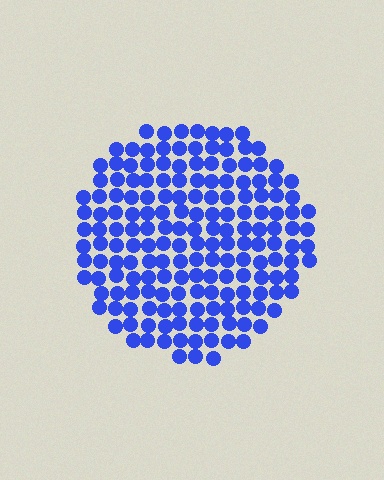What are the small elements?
The small elements are circles.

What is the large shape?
The large shape is a circle.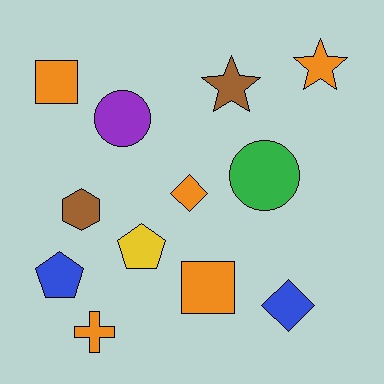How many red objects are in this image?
There are no red objects.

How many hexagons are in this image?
There is 1 hexagon.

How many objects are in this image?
There are 12 objects.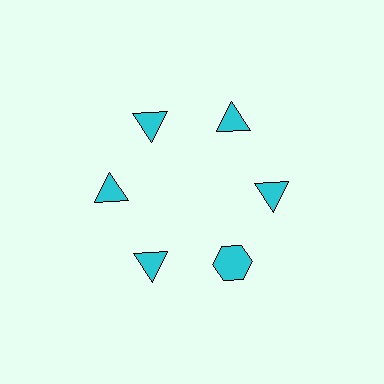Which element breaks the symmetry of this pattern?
The cyan hexagon at roughly the 5 o'clock position breaks the symmetry. All other shapes are cyan triangles.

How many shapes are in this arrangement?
There are 6 shapes arranged in a ring pattern.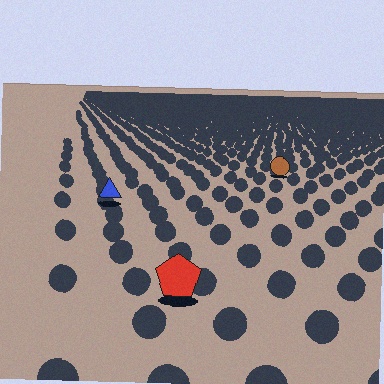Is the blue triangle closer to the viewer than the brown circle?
Yes. The blue triangle is closer — you can tell from the texture gradient: the ground texture is coarser near it.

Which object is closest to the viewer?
The red pentagon is closest. The texture marks near it are larger and more spread out.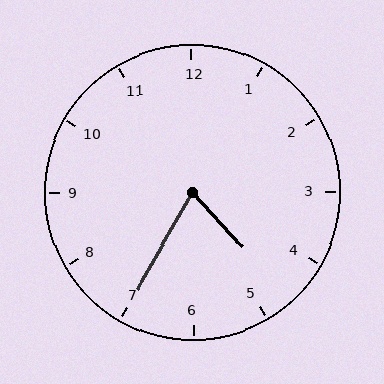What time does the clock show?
4:35.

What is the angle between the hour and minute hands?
Approximately 72 degrees.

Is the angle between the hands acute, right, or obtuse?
It is acute.